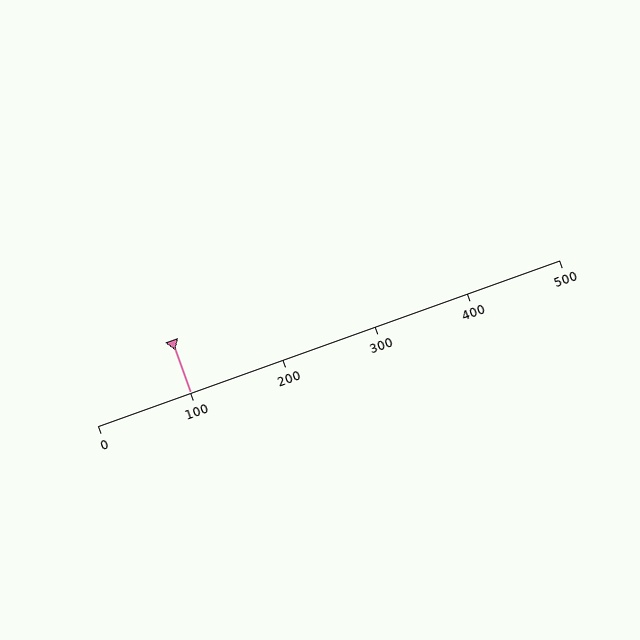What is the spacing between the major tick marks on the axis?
The major ticks are spaced 100 apart.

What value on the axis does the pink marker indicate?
The marker indicates approximately 100.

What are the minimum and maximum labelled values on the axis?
The axis runs from 0 to 500.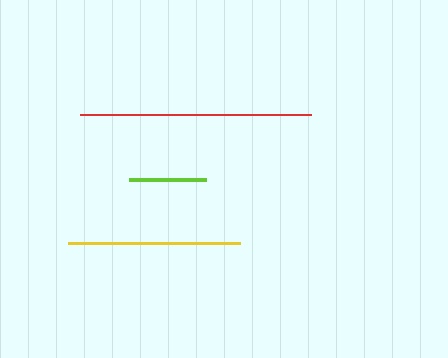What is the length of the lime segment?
The lime segment is approximately 76 pixels long.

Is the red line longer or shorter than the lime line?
The red line is longer than the lime line.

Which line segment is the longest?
The red line is the longest at approximately 231 pixels.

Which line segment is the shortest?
The lime line is the shortest at approximately 76 pixels.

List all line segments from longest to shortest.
From longest to shortest: red, yellow, lime.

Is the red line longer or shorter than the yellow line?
The red line is longer than the yellow line.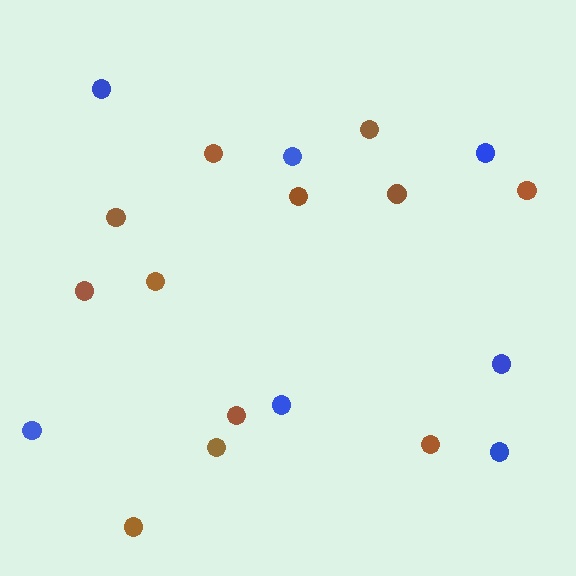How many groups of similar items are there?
There are 2 groups: one group of blue circles (7) and one group of brown circles (12).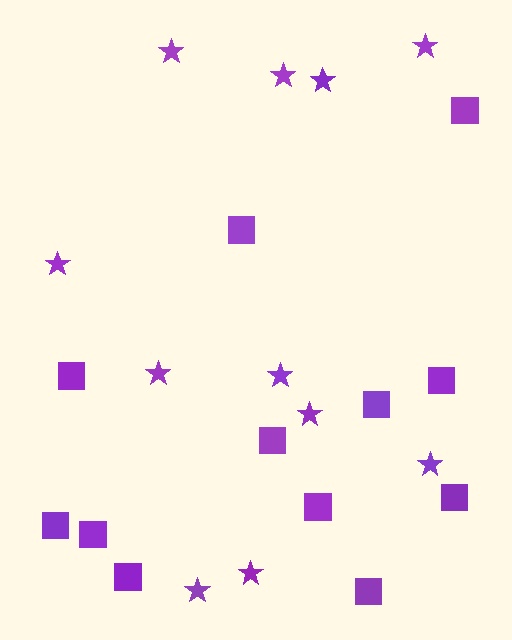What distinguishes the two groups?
There are 2 groups: one group of stars (11) and one group of squares (12).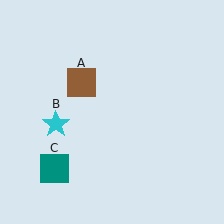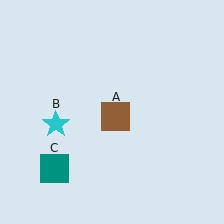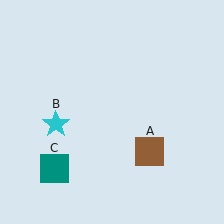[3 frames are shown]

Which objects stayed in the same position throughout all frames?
Cyan star (object B) and teal square (object C) remained stationary.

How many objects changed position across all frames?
1 object changed position: brown square (object A).